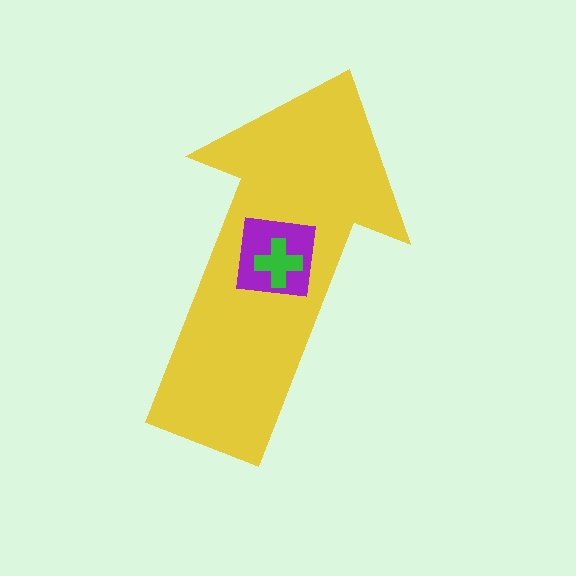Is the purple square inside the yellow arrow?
Yes.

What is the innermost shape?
The green cross.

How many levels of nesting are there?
3.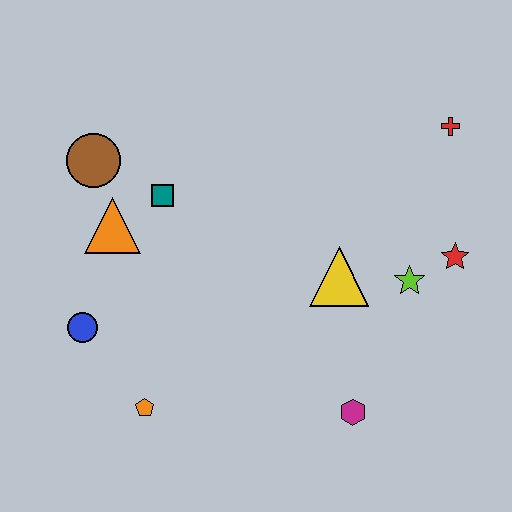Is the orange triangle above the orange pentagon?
Yes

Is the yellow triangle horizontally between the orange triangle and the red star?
Yes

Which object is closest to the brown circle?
The orange triangle is closest to the brown circle.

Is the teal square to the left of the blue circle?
No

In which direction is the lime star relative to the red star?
The lime star is to the left of the red star.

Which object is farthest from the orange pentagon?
The red cross is farthest from the orange pentagon.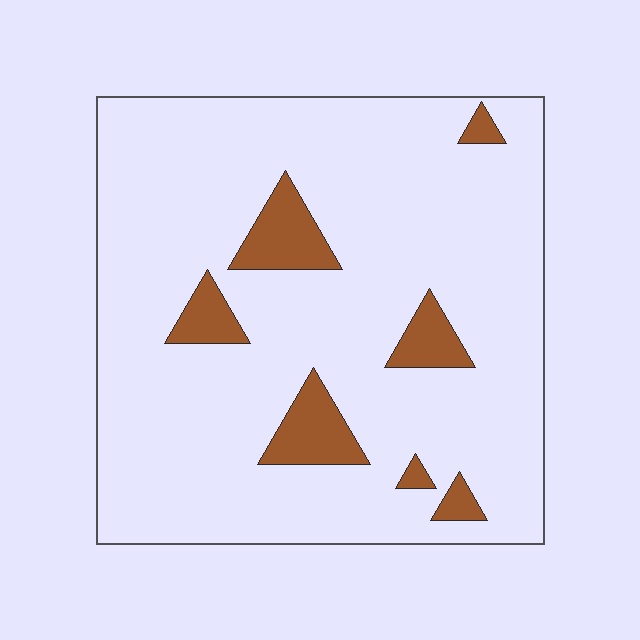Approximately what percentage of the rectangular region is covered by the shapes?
Approximately 10%.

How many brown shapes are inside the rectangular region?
7.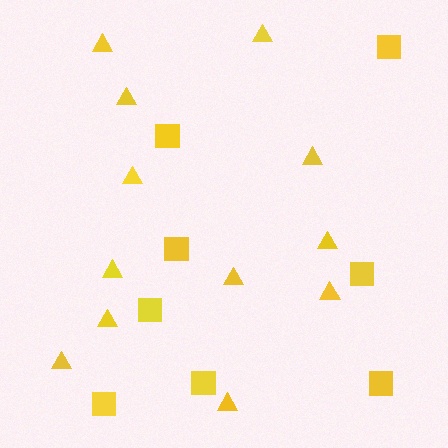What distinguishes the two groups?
There are 2 groups: one group of triangles (12) and one group of squares (8).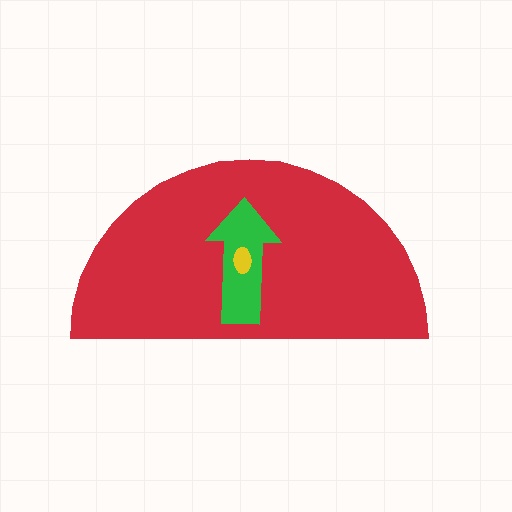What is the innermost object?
The yellow ellipse.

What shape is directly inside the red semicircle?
The green arrow.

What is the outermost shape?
The red semicircle.